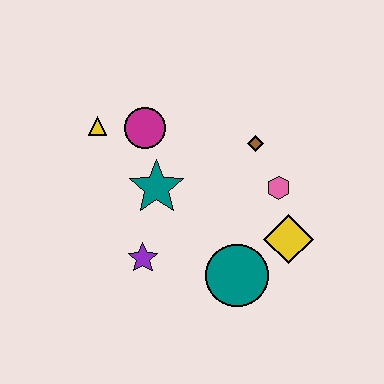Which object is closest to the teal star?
The magenta circle is closest to the teal star.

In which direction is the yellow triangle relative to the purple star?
The yellow triangle is above the purple star.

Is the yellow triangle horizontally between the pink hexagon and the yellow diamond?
No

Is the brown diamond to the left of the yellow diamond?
Yes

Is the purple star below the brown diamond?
Yes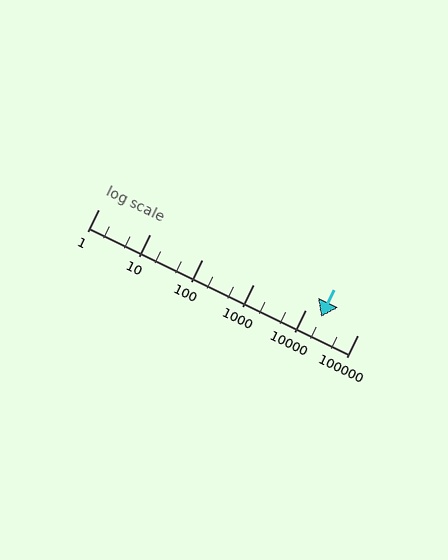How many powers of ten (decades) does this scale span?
The scale spans 5 decades, from 1 to 100000.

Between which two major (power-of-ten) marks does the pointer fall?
The pointer is between 10000 and 100000.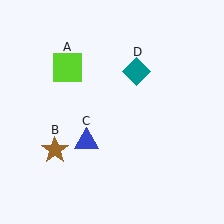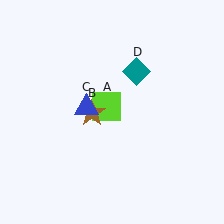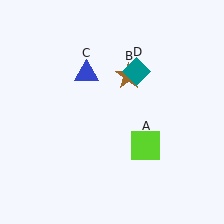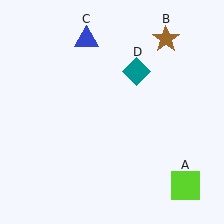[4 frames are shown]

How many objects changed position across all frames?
3 objects changed position: lime square (object A), brown star (object B), blue triangle (object C).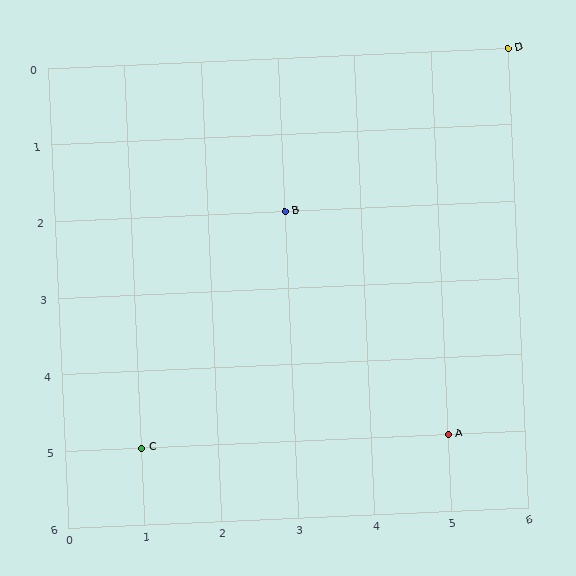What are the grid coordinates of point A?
Point A is at grid coordinates (5, 5).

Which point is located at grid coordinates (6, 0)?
Point D is at (6, 0).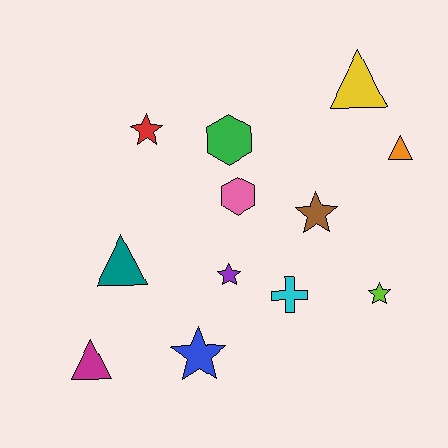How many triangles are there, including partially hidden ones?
There are 4 triangles.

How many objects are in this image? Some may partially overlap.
There are 12 objects.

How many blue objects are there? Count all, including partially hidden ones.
There is 1 blue object.